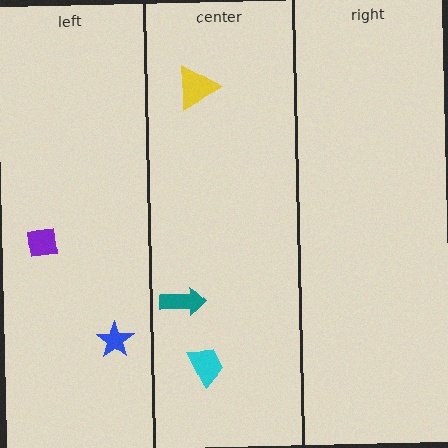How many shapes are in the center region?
3.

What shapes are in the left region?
The purple square, the blue star.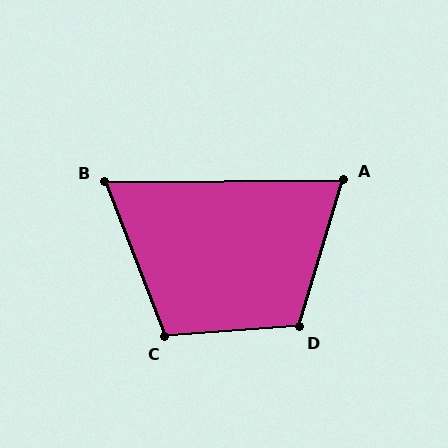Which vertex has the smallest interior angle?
B, at approximately 69 degrees.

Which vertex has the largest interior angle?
D, at approximately 111 degrees.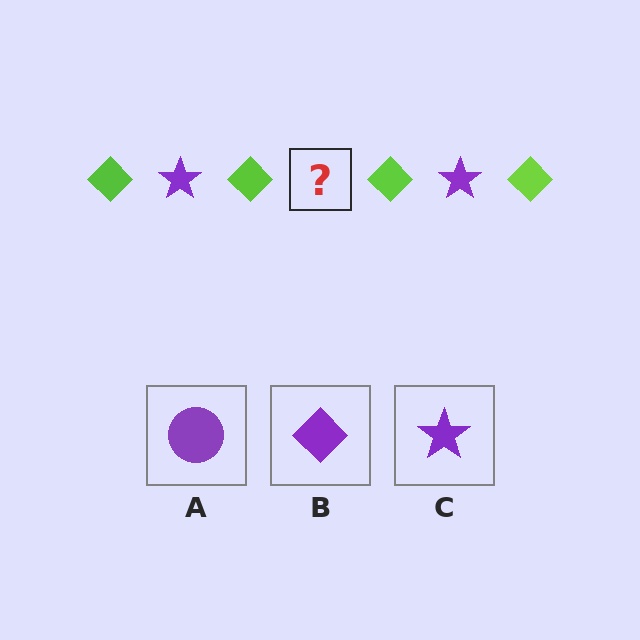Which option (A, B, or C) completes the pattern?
C.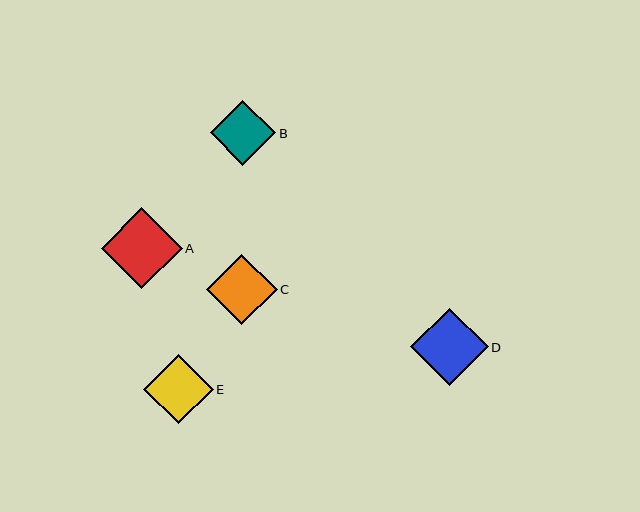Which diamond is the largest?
Diamond A is the largest with a size of approximately 81 pixels.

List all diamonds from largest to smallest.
From largest to smallest: A, D, C, E, B.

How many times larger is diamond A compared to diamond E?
Diamond A is approximately 1.2 times the size of diamond E.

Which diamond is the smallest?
Diamond B is the smallest with a size of approximately 65 pixels.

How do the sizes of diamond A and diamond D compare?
Diamond A and diamond D are approximately the same size.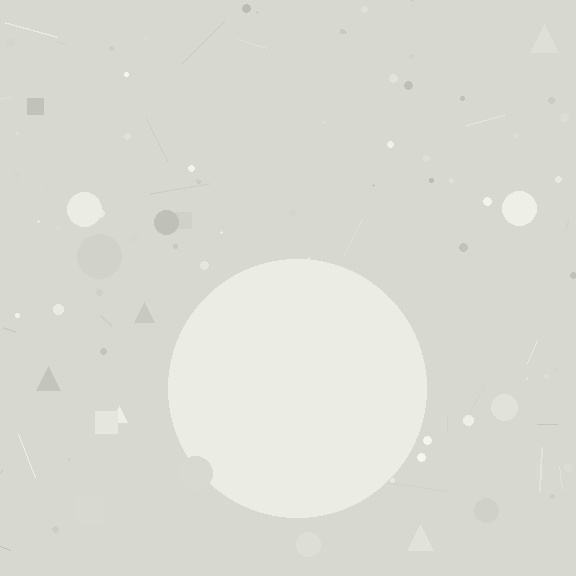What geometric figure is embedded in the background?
A circle is embedded in the background.